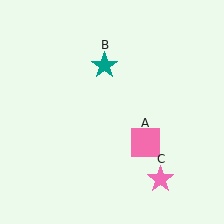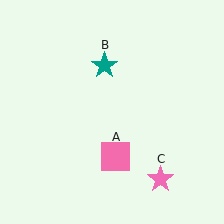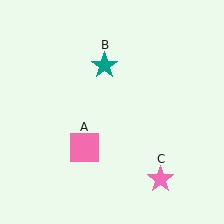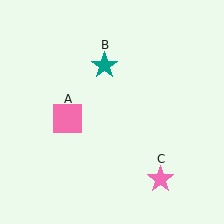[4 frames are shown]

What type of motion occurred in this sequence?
The pink square (object A) rotated clockwise around the center of the scene.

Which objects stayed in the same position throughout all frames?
Teal star (object B) and pink star (object C) remained stationary.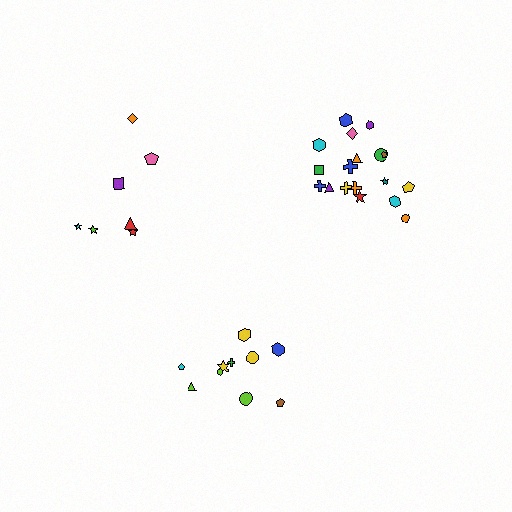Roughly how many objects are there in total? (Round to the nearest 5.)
Roughly 35 objects in total.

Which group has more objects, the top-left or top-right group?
The top-right group.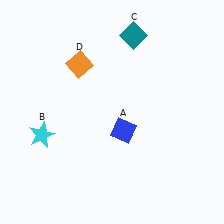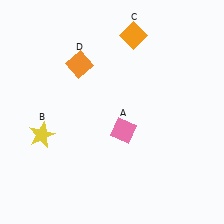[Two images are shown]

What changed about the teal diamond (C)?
In Image 1, C is teal. In Image 2, it changed to orange.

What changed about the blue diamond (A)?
In Image 1, A is blue. In Image 2, it changed to pink.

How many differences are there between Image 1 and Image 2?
There are 3 differences between the two images.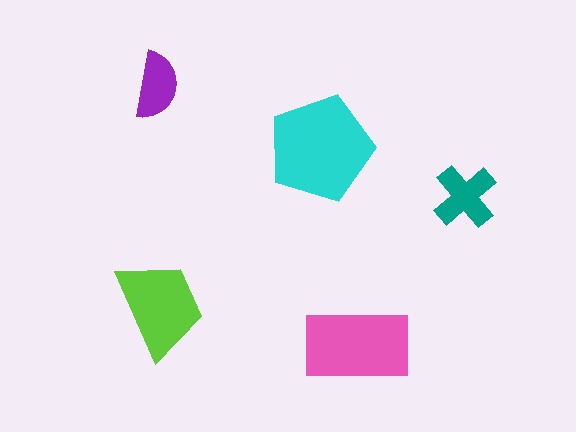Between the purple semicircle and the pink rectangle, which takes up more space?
The pink rectangle.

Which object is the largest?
The cyan pentagon.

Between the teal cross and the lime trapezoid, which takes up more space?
The lime trapezoid.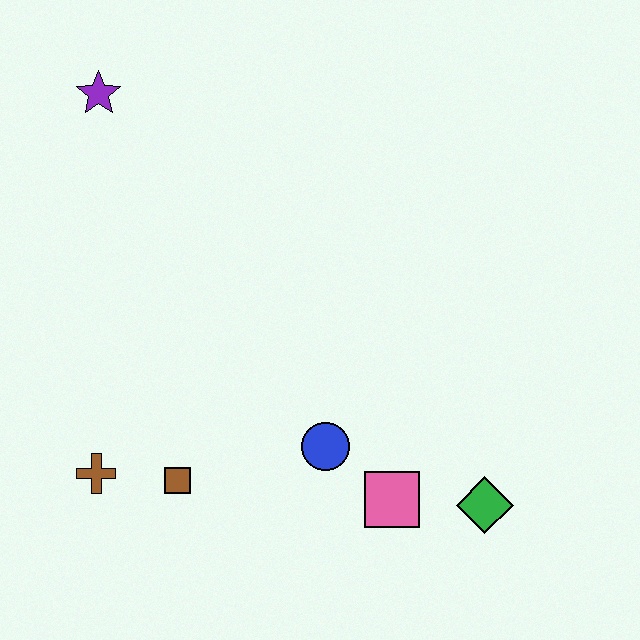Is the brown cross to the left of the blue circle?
Yes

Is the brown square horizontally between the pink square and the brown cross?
Yes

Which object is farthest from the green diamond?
The purple star is farthest from the green diamond.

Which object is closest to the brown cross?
The brown square is closest to the brown cross.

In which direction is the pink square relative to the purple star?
The pink square is below the purple star.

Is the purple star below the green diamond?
No